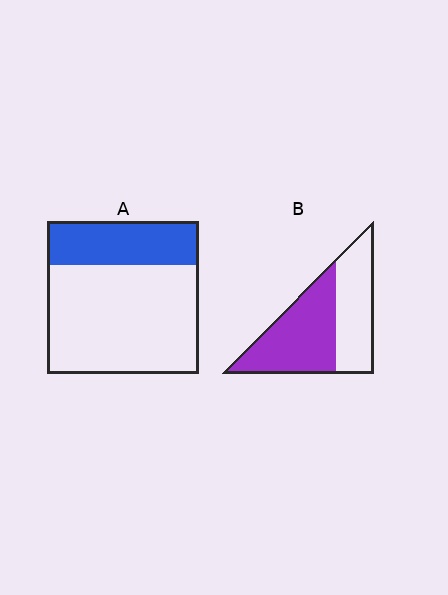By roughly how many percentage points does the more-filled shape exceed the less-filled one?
By roughly 30 percentage points (B over A).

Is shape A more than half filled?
No.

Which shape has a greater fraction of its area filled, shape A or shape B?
Shape B.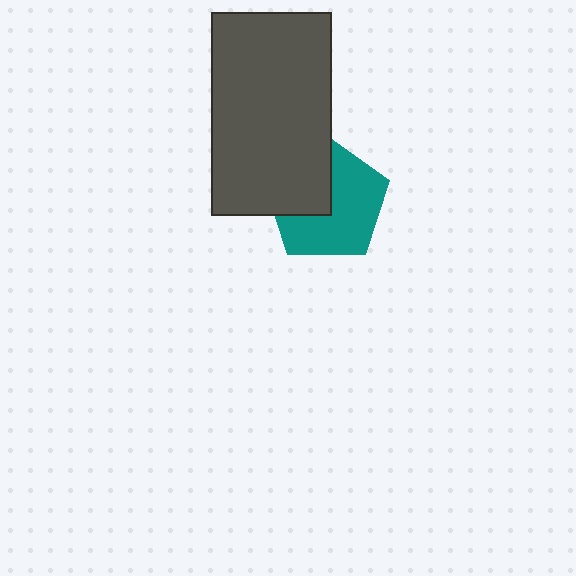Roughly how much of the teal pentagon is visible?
About half of it is visible (roughly 64%).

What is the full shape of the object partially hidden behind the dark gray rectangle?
The partially hidden object is a teal pentagon.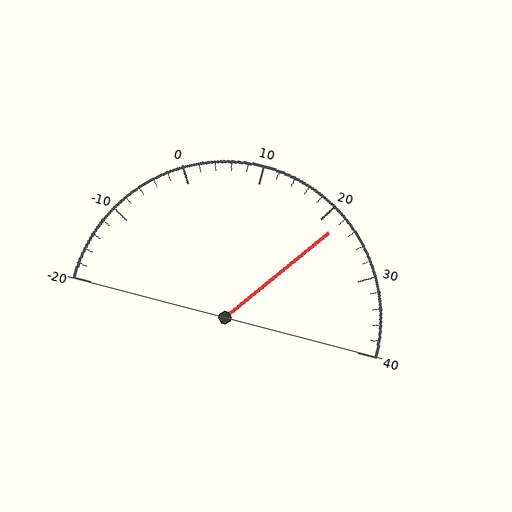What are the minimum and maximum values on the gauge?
The gauge ranges from -20 to 40.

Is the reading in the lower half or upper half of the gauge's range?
The reading is in the upper half of the range (-20 to 40).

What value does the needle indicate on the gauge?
The needle indicates approximately 22.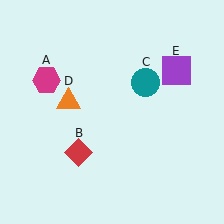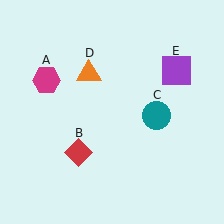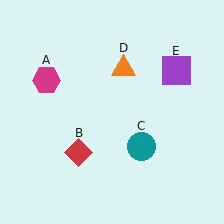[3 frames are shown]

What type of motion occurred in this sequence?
The teal circle (object C), orange triangle (object D) rotated clockwise around the center of the scene.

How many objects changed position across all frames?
2 objects changed position: teal circle (object C), orange triangle (object D).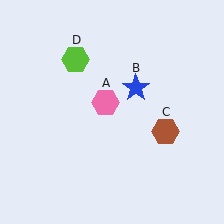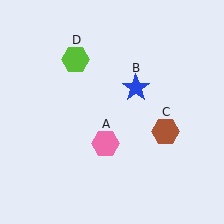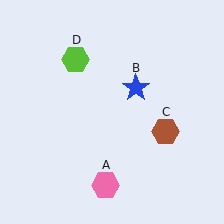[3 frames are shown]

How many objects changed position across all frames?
1 object changed position: pink hexagon (object A).